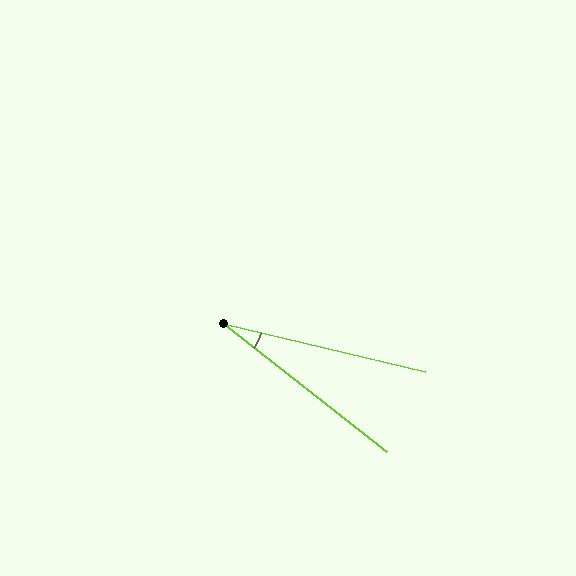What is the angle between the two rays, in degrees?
Approximately 25 degrees.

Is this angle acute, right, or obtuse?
It is acute.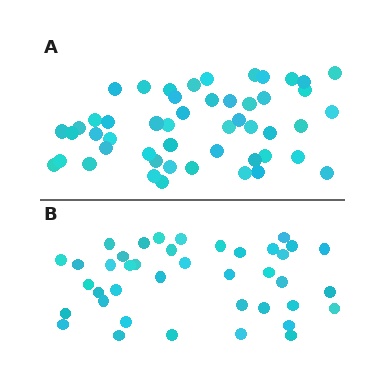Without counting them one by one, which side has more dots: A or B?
Region A (the top region) has more dots.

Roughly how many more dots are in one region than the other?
Region A has roughly 10 or so more dots than region B.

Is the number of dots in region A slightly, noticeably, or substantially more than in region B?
Region A has noticeably more, but not dramatically so. The ratio is roughly 1.2 to 1.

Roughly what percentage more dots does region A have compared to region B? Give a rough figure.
About 25% more.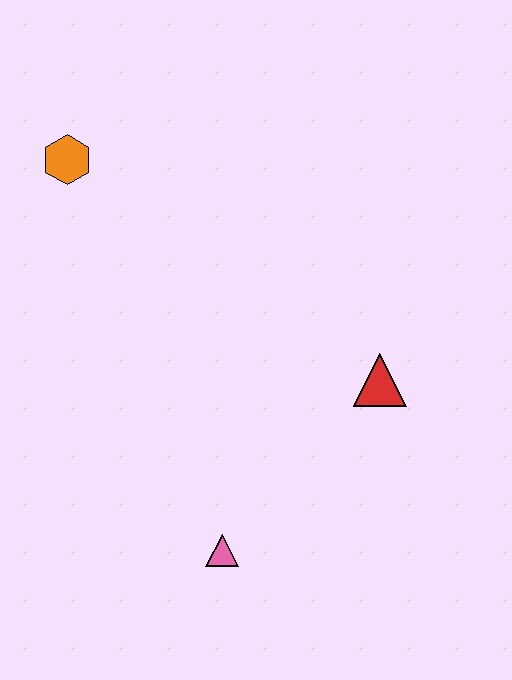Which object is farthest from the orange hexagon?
The pink triangle is farthest from the orange hexagon.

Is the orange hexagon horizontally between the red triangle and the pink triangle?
No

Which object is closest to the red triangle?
The pink triangle is closest to the red triangle.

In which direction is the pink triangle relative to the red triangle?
The pink triangle is below the red triangle.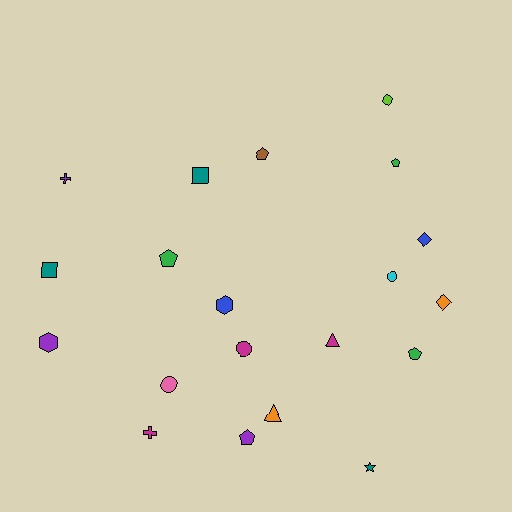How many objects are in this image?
There are 20 objects.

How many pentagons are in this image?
There are 5 pentagons.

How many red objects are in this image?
There are no red objects.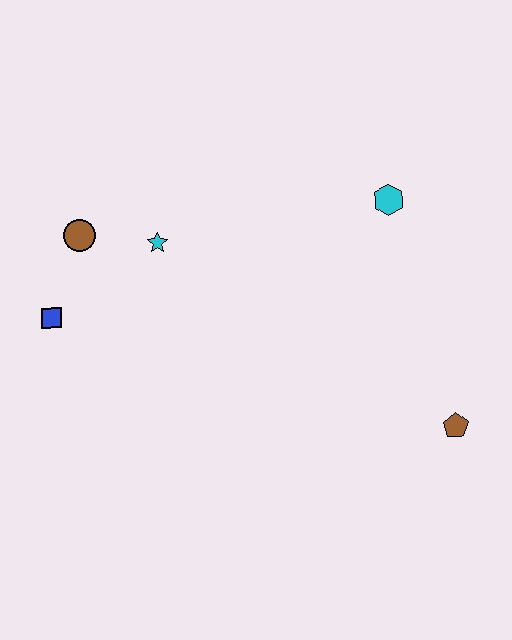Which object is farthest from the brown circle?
The brown pentagon is farthest from the brown circle.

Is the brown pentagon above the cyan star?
No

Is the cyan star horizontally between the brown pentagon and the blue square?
Yes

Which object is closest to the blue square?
The brown circle is closest to the blue square.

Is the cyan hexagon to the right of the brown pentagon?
No